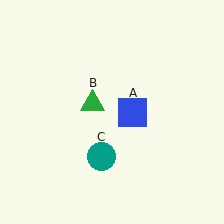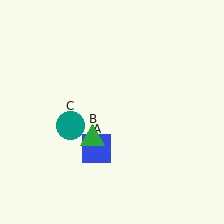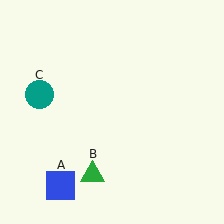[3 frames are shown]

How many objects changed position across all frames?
3 objects changed position: blue square (object A), green triangle (object B), teal circle (object C).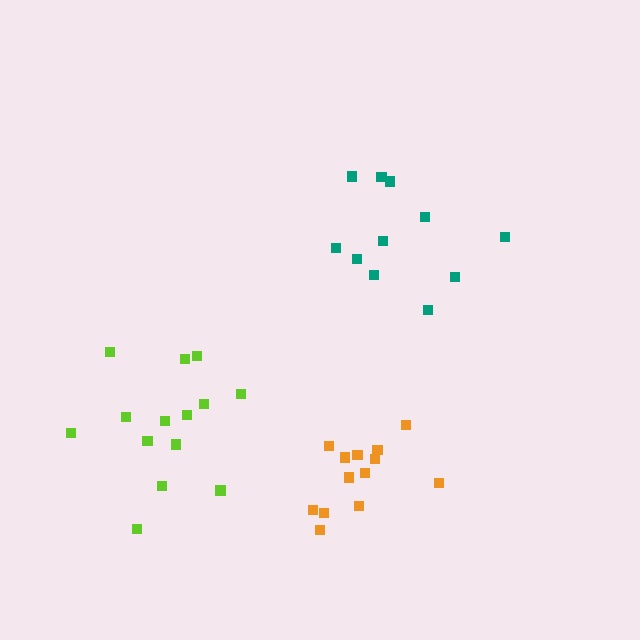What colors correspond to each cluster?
The clusters are colored: orange, teal, lime.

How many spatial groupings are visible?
There are 3 spatial groupings.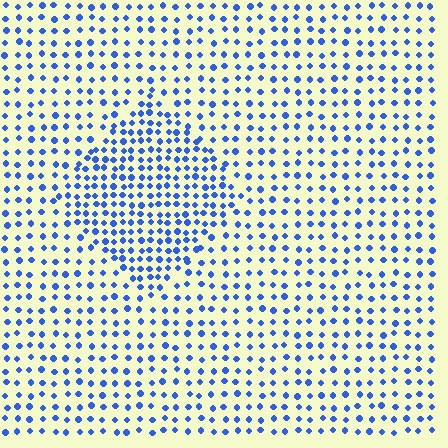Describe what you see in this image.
The image contains small blue elements arranged at two different densities. A diamond-shaped region is visible where the elements are more densely packed than the surrounding area.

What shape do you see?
I see a diamond.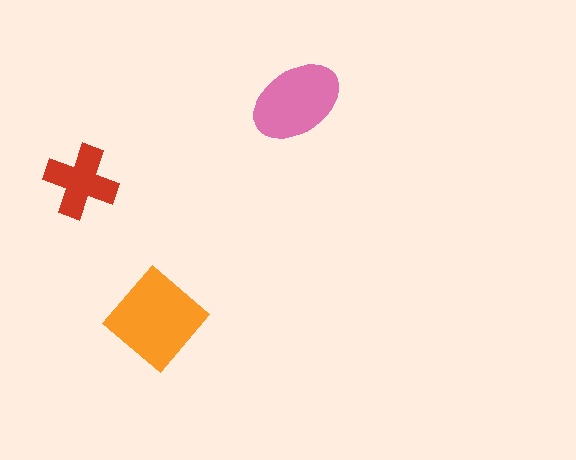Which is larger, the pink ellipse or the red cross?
The pink ellipse.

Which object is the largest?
The orange diamond.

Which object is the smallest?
The red cross.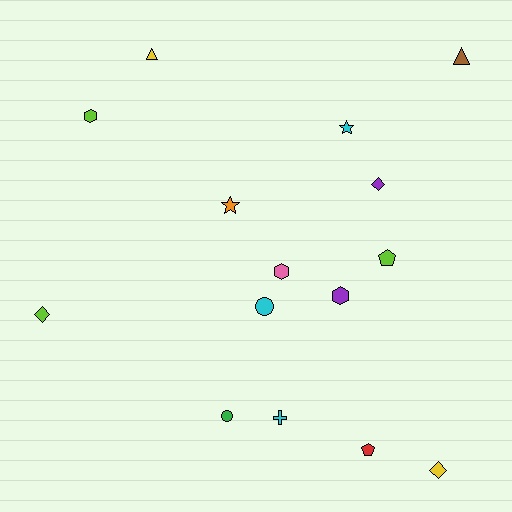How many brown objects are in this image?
There is 1 brown object.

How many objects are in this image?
There are 15 objects.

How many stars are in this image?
There are 2 stars.